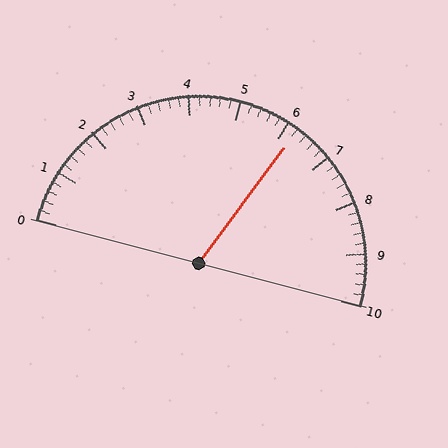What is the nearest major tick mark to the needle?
The nearest major tick mark is 6.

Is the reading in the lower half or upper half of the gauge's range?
The reading is in the upper half of the range (0 to 10).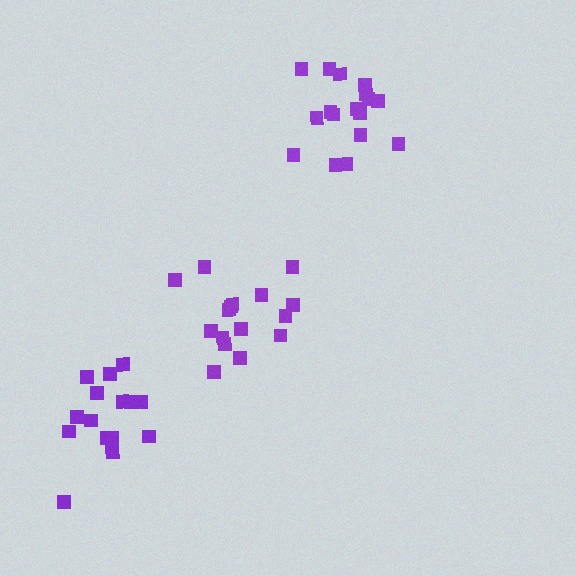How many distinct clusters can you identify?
There are 3 distinct clusters.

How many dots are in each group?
Group 1: 17 dots, Group 2: 16 dots, Group 3: 15 dots (48 total).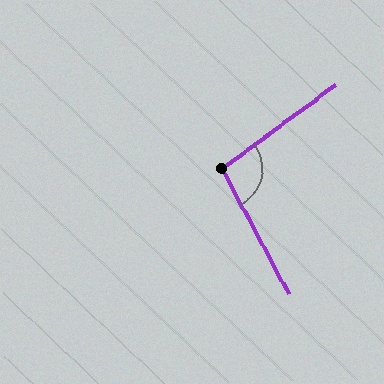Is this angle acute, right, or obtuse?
It is obtuse.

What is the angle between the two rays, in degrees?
Approximately 99 degrees.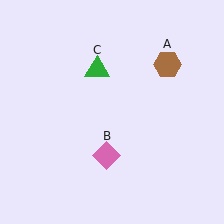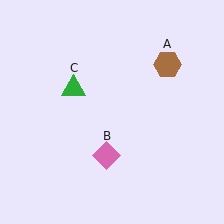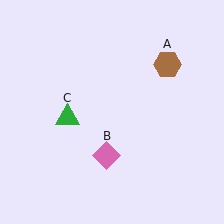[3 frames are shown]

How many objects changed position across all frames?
1 object changed position: green triangle (object C).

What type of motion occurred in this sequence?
The green triangle (object C) rotated counterclockwise around the center of the scene.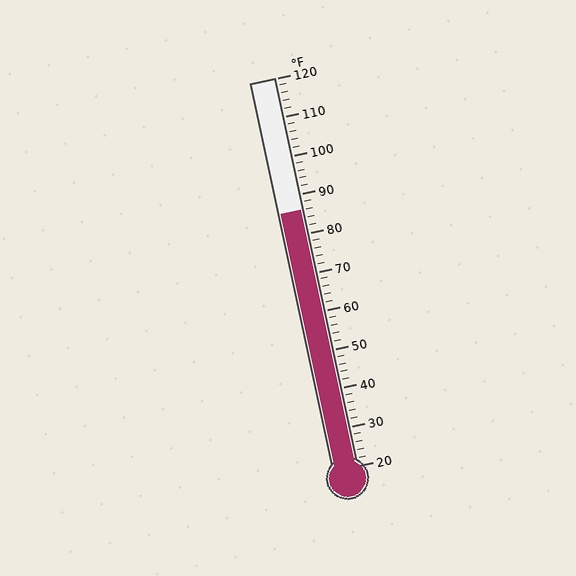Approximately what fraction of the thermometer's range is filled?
The thermometer is filled to approximately 65% of its range.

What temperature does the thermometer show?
The thermometer shows approximately 86°F.